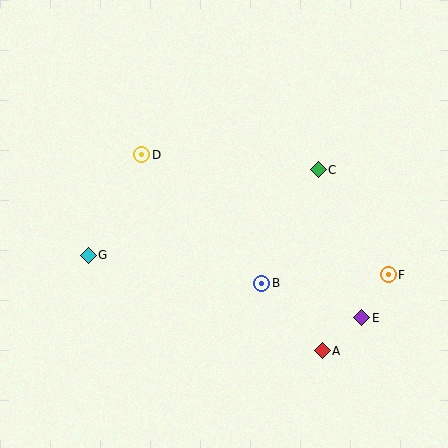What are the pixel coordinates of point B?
Point B is at (262, 283).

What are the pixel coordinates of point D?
Point D is at (142, 155).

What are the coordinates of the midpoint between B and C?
The midpoint between B and C is at (290, 226).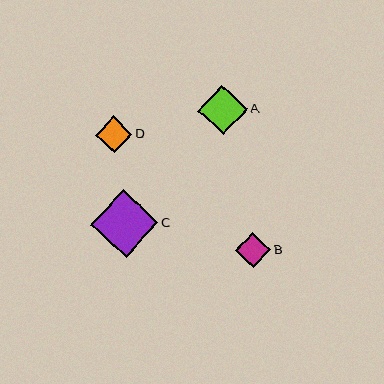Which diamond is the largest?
Diamond C is the largest with a size of approximately 68 pixels.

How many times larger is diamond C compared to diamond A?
Diamond C is approximately 1.4 times the size of diamond A.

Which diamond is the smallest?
Diamond B is the smallest with a size of approximately 35 pixels.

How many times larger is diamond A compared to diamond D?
Diamond A is approximately 1.4 times the size of diamond D.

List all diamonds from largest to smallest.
From largest to smallest: C, A, D, B.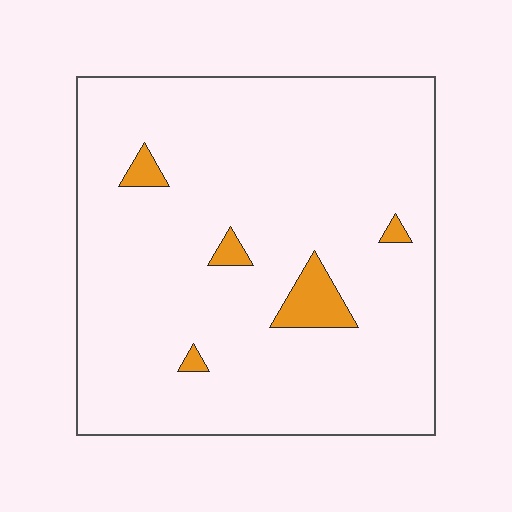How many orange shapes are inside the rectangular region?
5.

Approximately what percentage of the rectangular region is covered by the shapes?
Approximately 5%.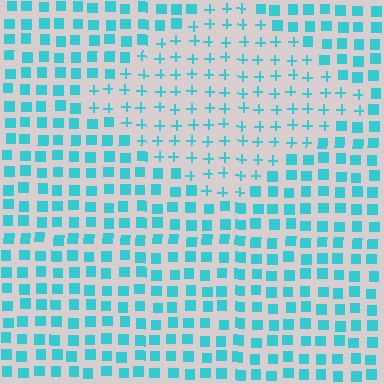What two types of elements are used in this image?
The image uses plus signs inside the diamond region and squares outside it.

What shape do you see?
I see a diamond.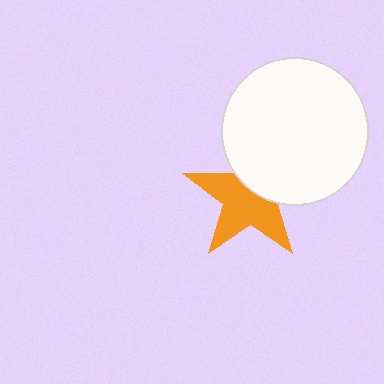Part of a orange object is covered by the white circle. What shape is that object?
It is a star.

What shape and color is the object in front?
The object in front is a white circle.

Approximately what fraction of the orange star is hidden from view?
Roughly 39% of the orange star is hidden behind the white circle.